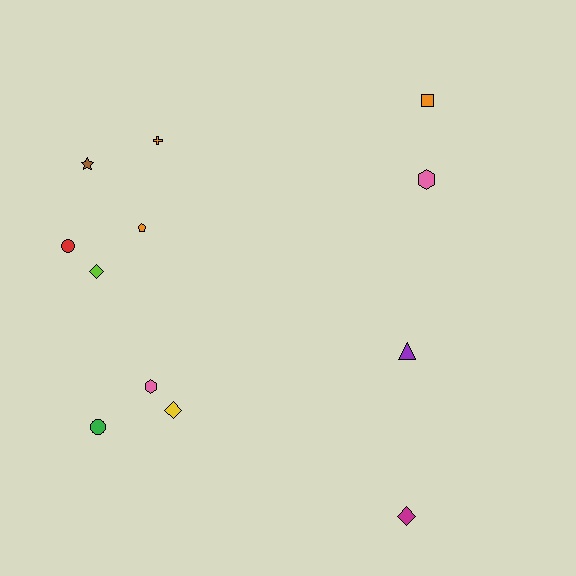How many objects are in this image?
There are 12 objects.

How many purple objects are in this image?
There is 1 purple object.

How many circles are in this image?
There are 2 circles.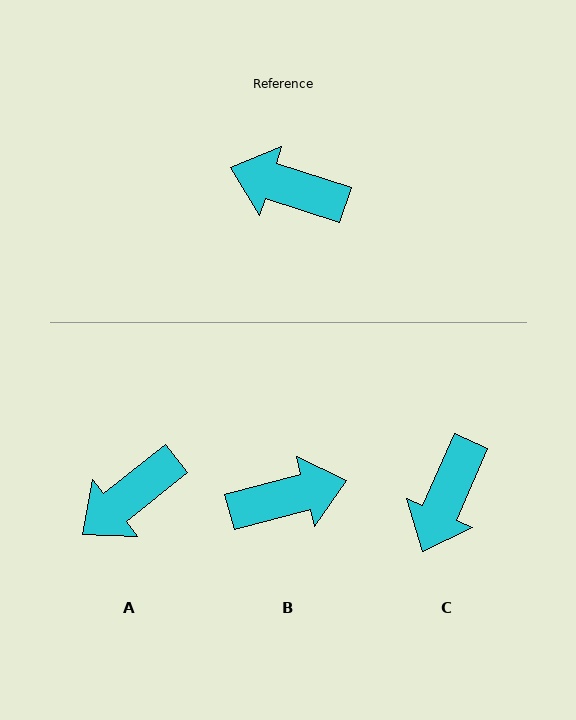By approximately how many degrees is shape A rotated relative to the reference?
Approximately 56 degrees counter-clockwise.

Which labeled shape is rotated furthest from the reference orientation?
B, about 147 degrees away.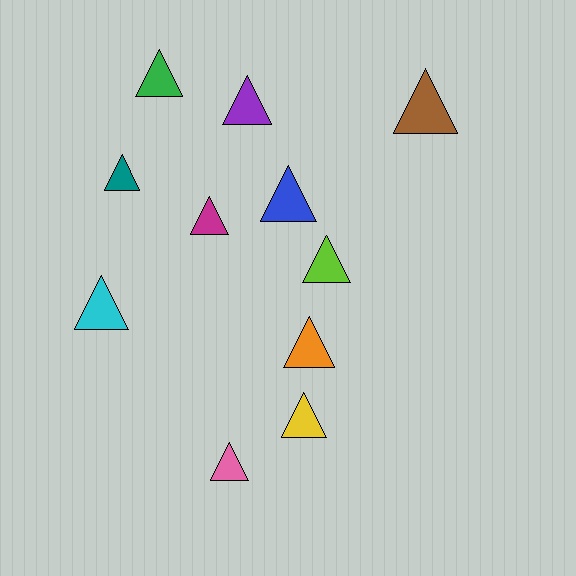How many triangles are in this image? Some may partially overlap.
There are 11 triangles.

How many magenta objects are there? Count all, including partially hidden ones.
There is 1 magenta object.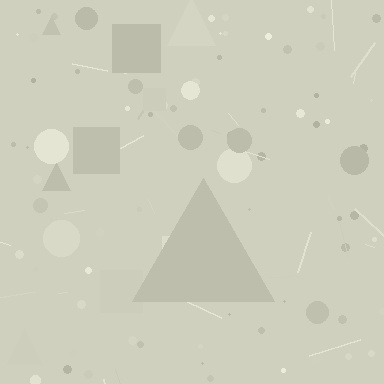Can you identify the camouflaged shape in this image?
The camouflaged shape is a triangle.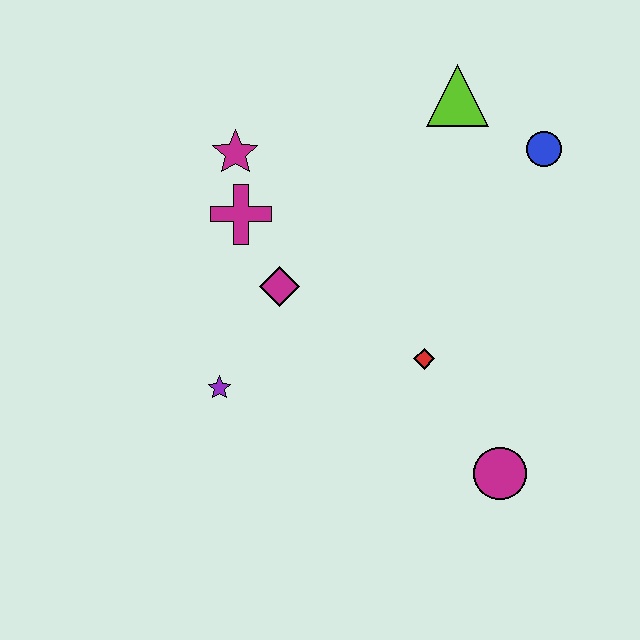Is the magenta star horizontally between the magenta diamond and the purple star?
Yes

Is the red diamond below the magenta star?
Yes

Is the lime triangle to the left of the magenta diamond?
No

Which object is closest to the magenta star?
The magenta cross is closest to the magenta star.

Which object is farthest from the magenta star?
The magenta circle is farthest from the magenta star.